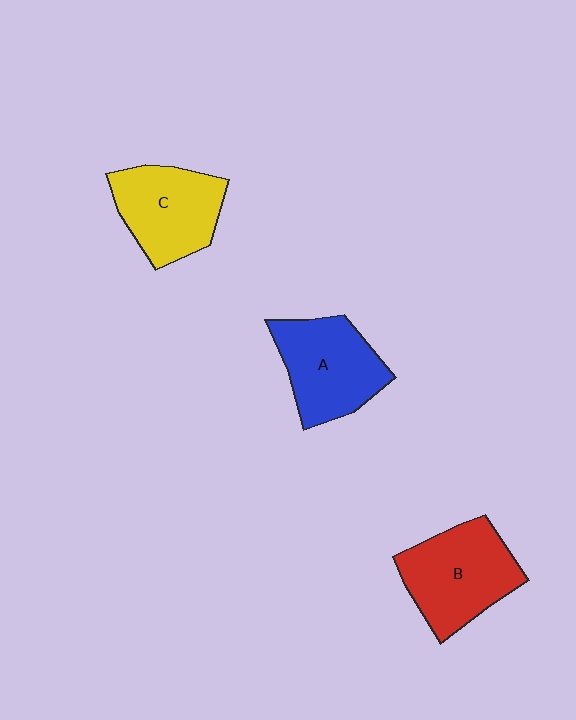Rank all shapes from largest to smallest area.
From largest to smallest: B (red), A (blue), C (yellow).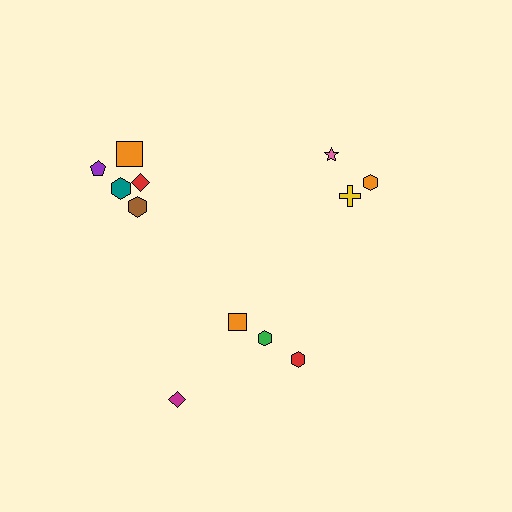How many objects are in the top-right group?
There are 3 objects.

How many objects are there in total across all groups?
There are 12 objects.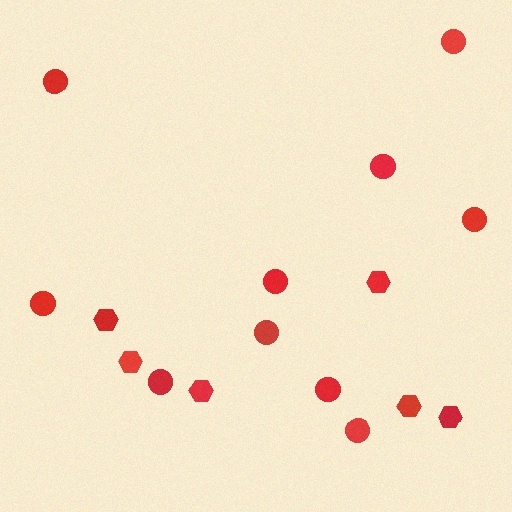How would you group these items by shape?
There are 2 groups: one group of hexagons (6) and one group of circles (10).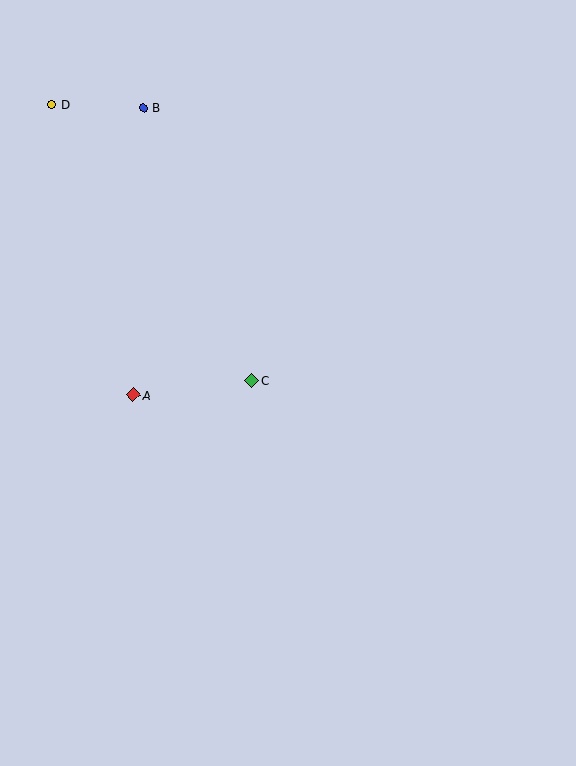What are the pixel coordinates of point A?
Point A is at (133, 395).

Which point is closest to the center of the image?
Point C at (252, 381) is closest to the center.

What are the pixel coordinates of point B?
Point B is at (143, 108).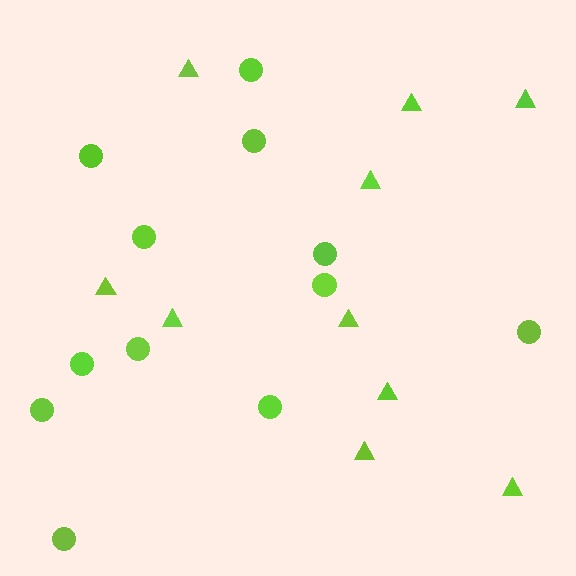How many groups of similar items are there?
There are 2 groups: one group of triangles (10) and one group of circles (12).